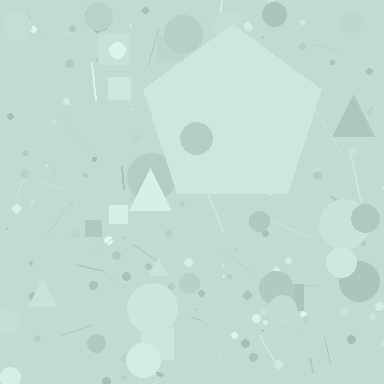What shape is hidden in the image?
A pentagon is hidden in the image.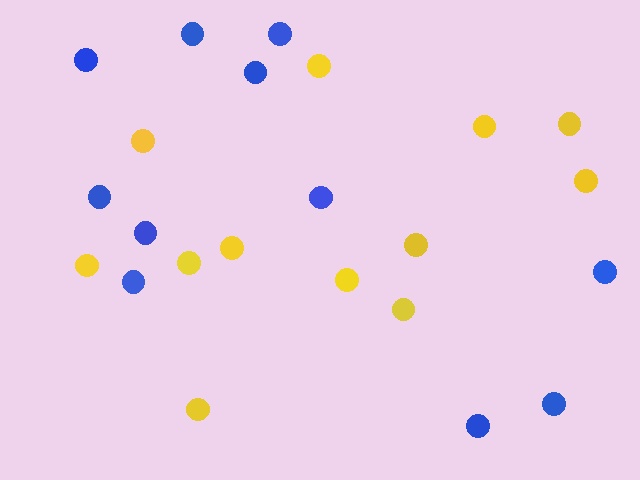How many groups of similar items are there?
There are 2 groups: one group of yellow circles (12) and one group of blue circles (11).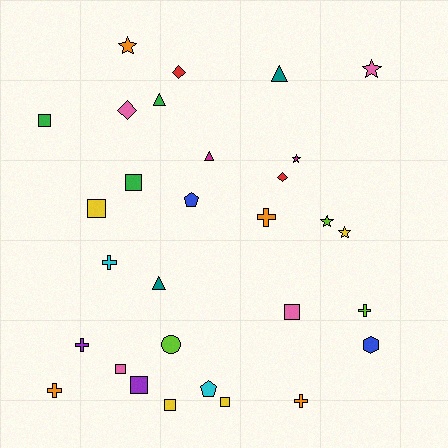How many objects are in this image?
There are 30 objects.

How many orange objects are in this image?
There are 4 orange objects.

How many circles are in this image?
There is 1 circle.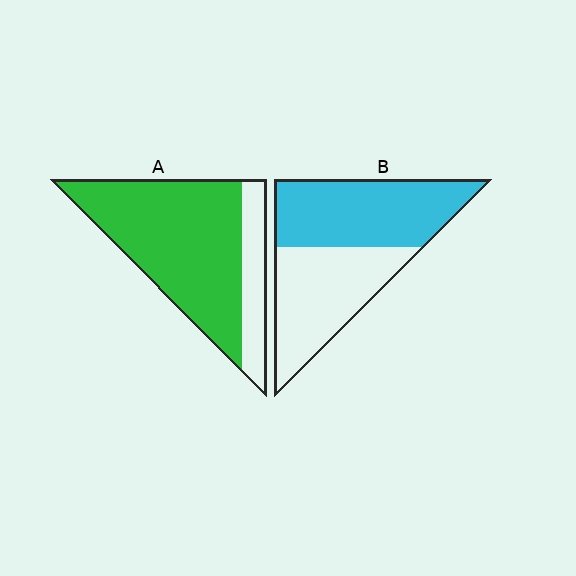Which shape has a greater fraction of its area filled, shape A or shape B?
Shape A.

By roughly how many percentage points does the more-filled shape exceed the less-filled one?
By roughly 25 percentage points (A over B).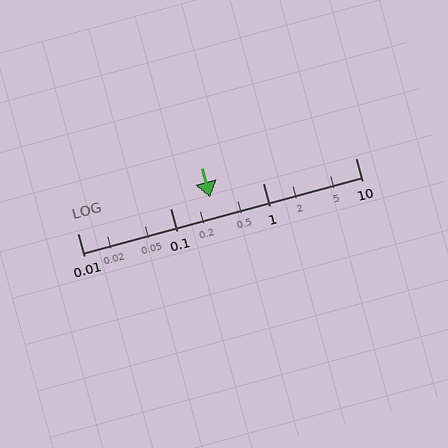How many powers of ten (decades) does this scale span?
The scale spans 3 decades, from 0.01 to 10.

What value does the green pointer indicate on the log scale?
The pointer indicates approximately 0.27.